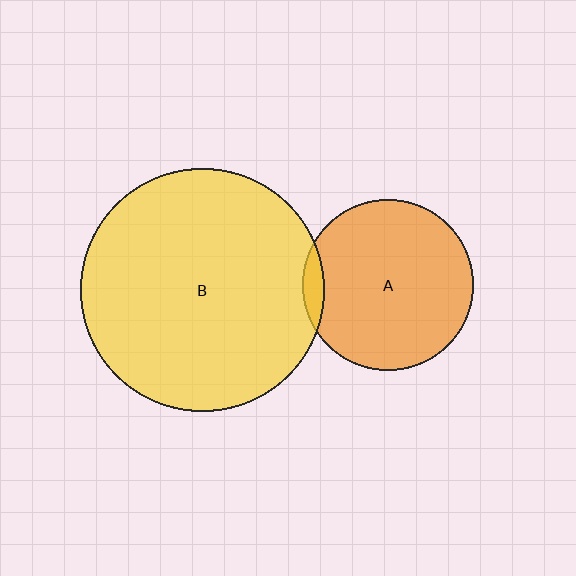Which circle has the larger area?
Circle B (yellow).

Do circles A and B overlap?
Yes.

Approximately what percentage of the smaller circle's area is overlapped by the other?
Approximately 5%.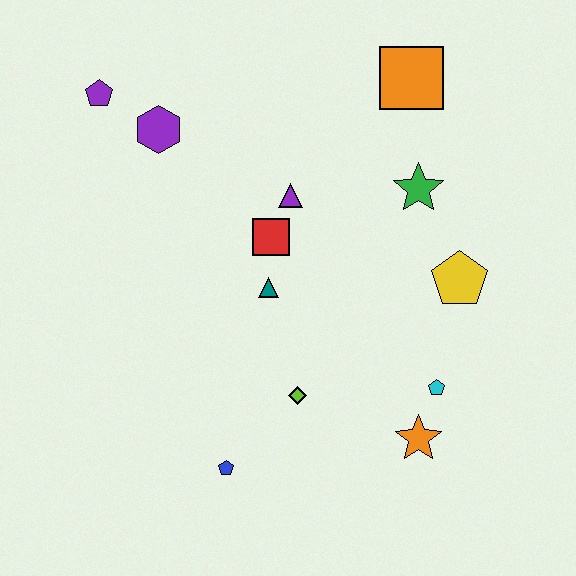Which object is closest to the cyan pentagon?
The orange star is closest to the cyan pentagon.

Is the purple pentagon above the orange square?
No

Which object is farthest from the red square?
The orange star is farthest from the red square.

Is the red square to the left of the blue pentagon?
No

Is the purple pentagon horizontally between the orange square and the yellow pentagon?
No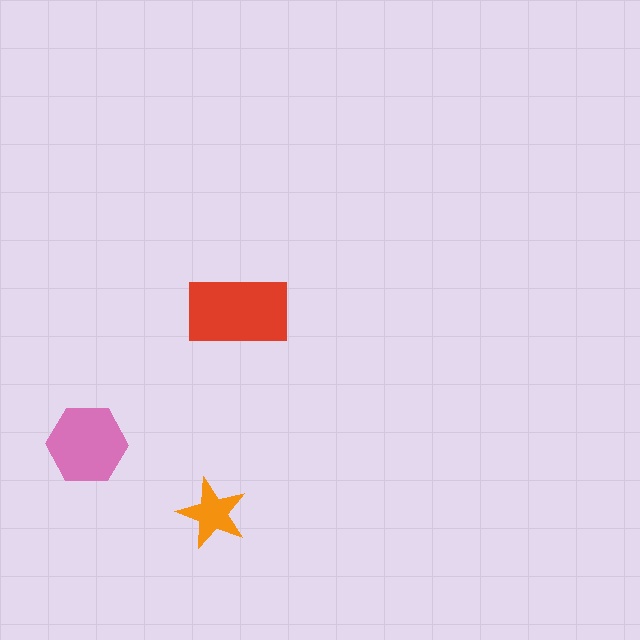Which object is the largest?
The red rectangle.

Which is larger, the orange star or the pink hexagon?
The pink hexagon.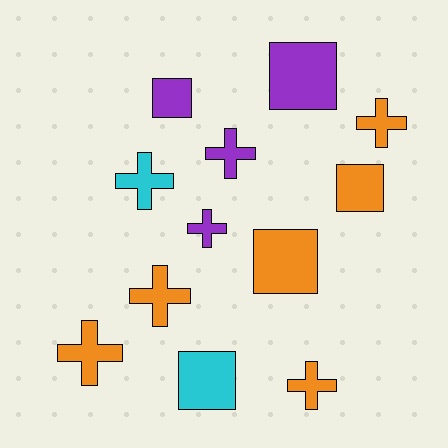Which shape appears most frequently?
Cross, with 7 objects.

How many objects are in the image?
There are 12 objects.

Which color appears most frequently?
Orange, with 6 objects.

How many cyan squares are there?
There is 1 cyan square.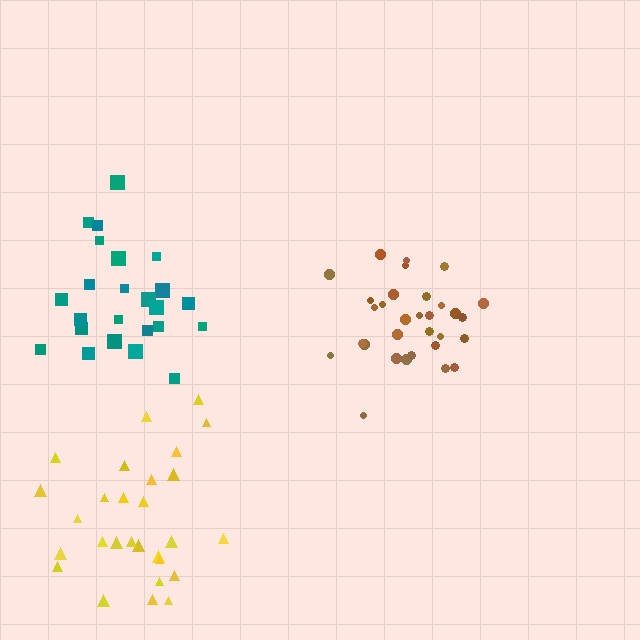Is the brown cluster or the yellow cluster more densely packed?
Brown.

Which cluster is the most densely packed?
Brown.